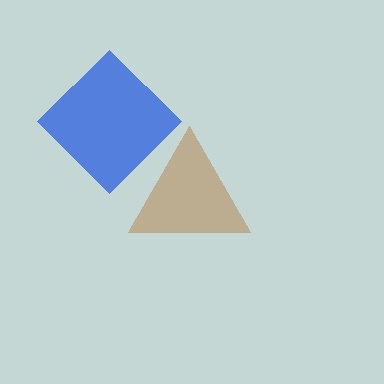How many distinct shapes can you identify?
There are 2 distinct shapes: a brown triangle, a blue diamond.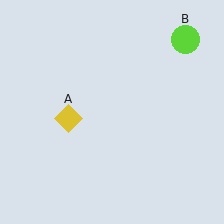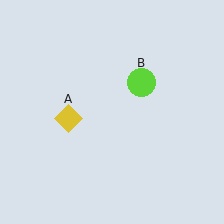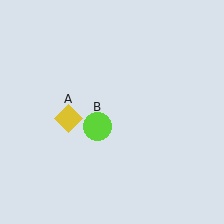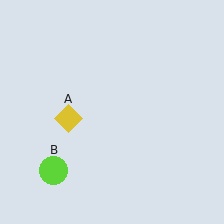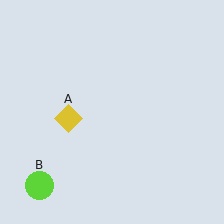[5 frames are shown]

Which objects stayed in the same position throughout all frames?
Yellow diamond (object A) remained stationary.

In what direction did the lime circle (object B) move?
The lime circle (object B) moved down and to the left.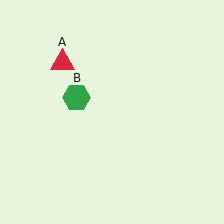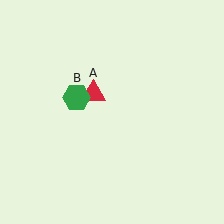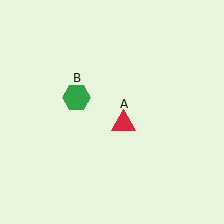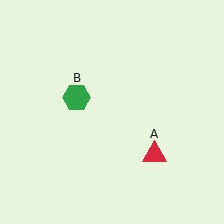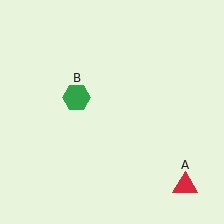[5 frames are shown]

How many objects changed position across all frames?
1 object changed position: red triangle (object A).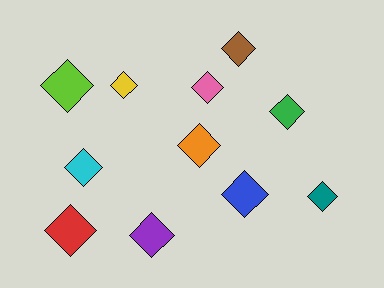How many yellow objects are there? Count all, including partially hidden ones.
There is 1 yellow object.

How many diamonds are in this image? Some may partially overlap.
There are 11 diamonds.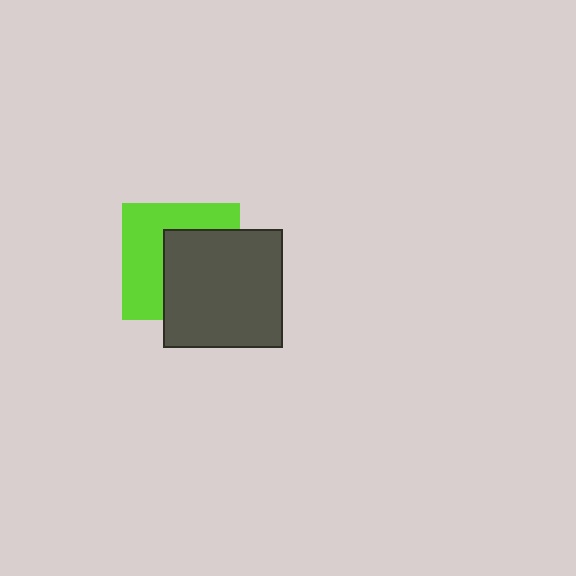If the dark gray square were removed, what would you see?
You would see the complete lime square.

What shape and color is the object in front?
The object in front is a dark gray square.